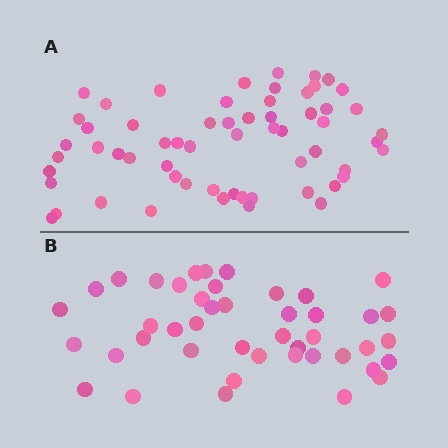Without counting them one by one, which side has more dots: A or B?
Region A (the top region) has more dots.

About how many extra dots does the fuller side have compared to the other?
Region A has approximately 15 more dots than region B.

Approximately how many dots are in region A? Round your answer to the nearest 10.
About 60 dots.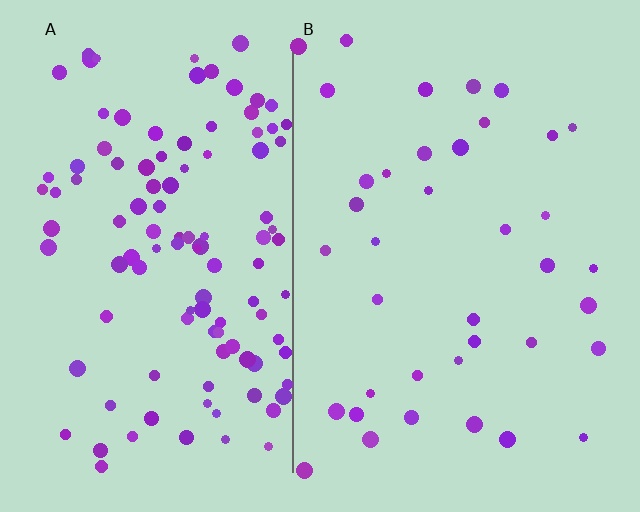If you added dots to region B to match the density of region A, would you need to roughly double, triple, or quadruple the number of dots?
Approximately triple.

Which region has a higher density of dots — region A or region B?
A (the left).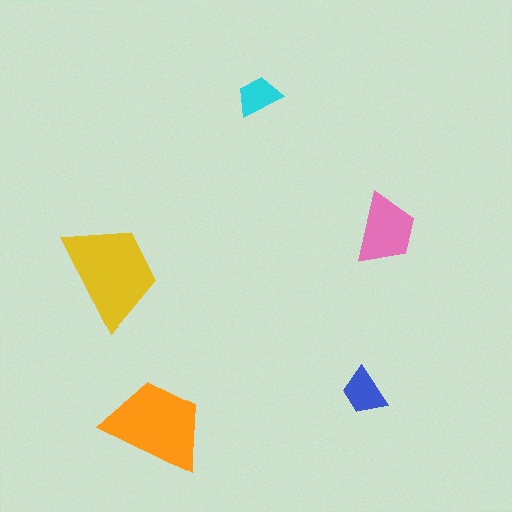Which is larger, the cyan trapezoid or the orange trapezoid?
The orange one.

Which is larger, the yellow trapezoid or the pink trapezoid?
The yellow one.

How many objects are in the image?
There are 5 objects in the image.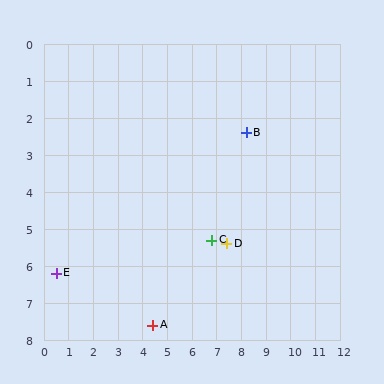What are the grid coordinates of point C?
Point C is at approximately (6.8, 5.3).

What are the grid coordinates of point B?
Point B is at approximately (8.2, 2.4).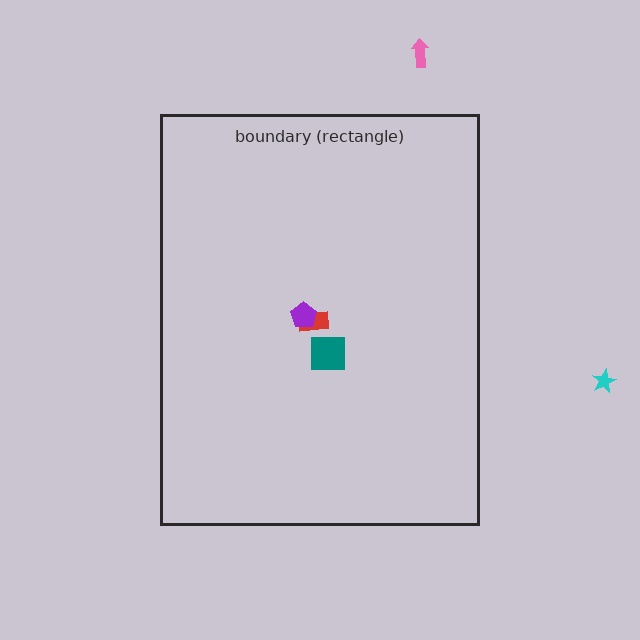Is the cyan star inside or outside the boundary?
Outside.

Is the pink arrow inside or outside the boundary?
Outside.